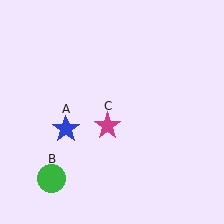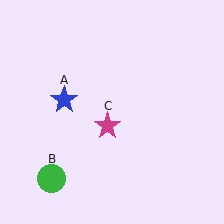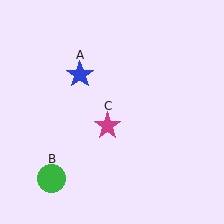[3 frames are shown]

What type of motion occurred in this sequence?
The blue star (object A) rotated clockwise around the center of the scene.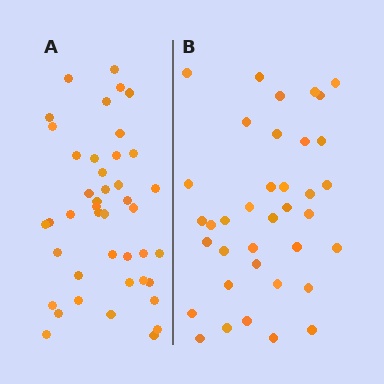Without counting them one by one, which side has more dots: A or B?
Region A (the left region) has more dots.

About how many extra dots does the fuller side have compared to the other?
Region A has about 6 more dots than region B.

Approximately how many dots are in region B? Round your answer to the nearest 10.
About 40 dots. (The exact count is 37, which rounds to 40.)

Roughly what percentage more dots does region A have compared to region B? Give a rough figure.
About 15% more.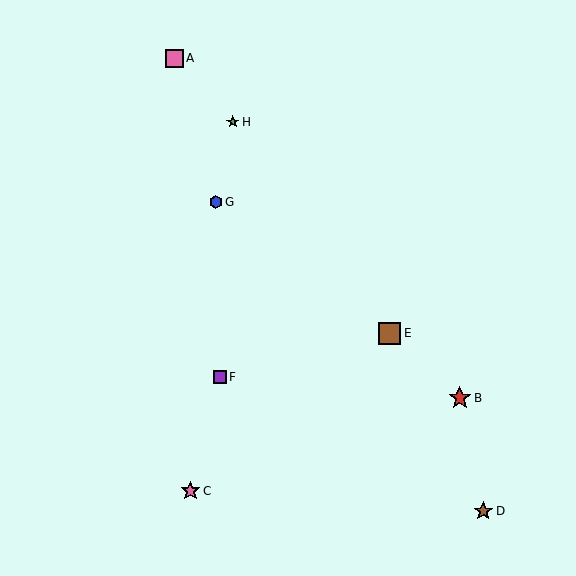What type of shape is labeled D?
Shape D is a brown star.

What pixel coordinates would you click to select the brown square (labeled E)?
Click at (389, 333) to select the brown square E.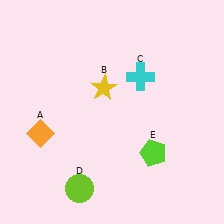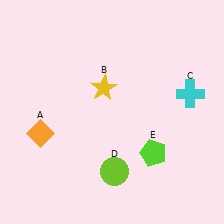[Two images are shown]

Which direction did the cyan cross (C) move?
The cyan cross (C) moved right.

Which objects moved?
The objects that moved are: the cyan cross (C), the lime circle (D).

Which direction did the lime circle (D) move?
The lime circle (D) moved right.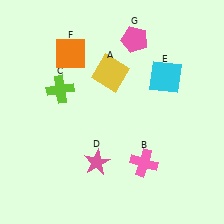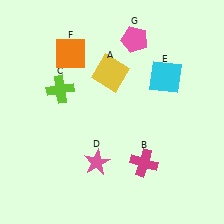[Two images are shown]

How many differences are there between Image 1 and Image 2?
There is 1 difference between the two images.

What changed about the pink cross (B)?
In Image 1, B is pink. In Image 2, it changed to magenta.